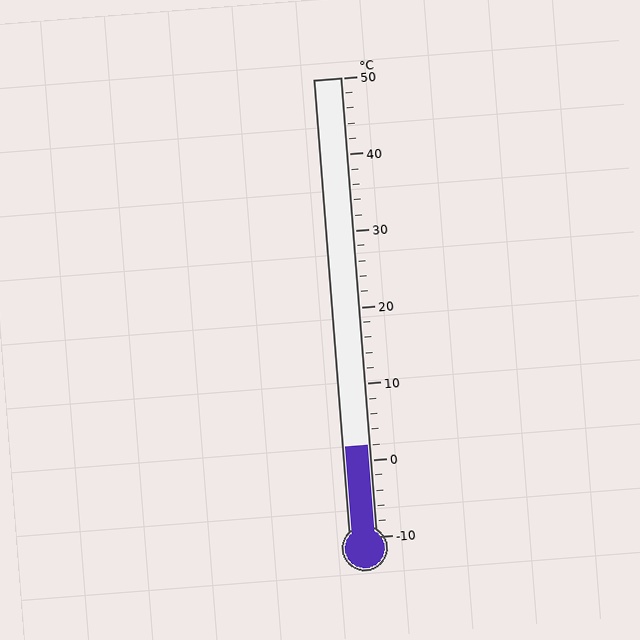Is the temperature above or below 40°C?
The temperature is below 40°C.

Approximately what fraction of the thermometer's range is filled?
The thermometer is filled to approximately 20% of its range.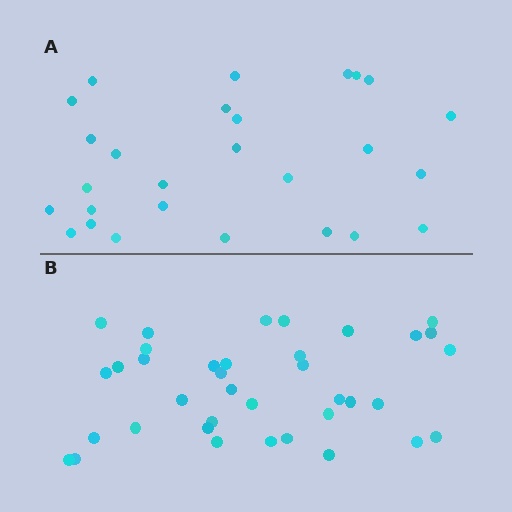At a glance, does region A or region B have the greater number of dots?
Region B (the bottom region) has more dots.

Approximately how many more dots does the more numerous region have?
Region B has roughly 10 or so more dots than region A.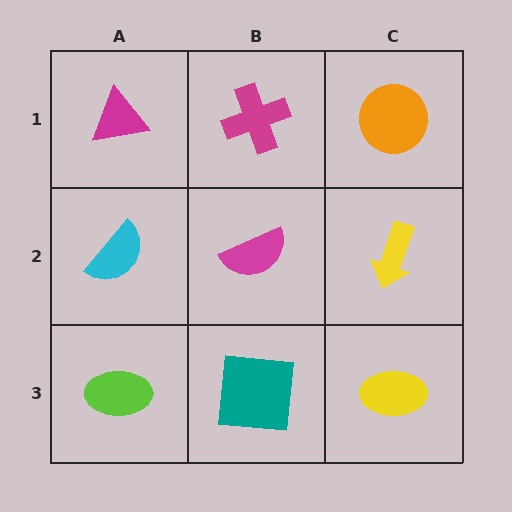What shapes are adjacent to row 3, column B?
A magenta semicircle (row 2, column B), a lime ellipse (row 3, column A), a yellow ellipse (row 3, column C).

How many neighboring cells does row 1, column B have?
3.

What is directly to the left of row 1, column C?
A magenta cross.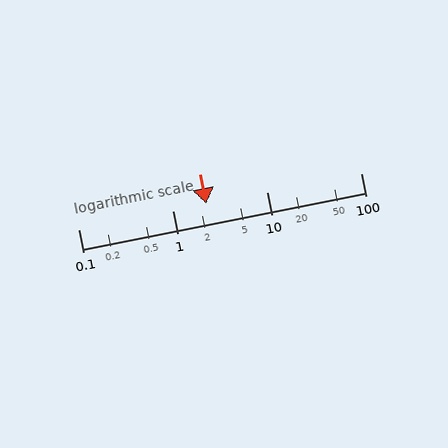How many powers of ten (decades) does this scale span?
The scale spans 3 decades, from 0.1 to 100.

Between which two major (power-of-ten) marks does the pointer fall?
The pointer is between 1 and 10.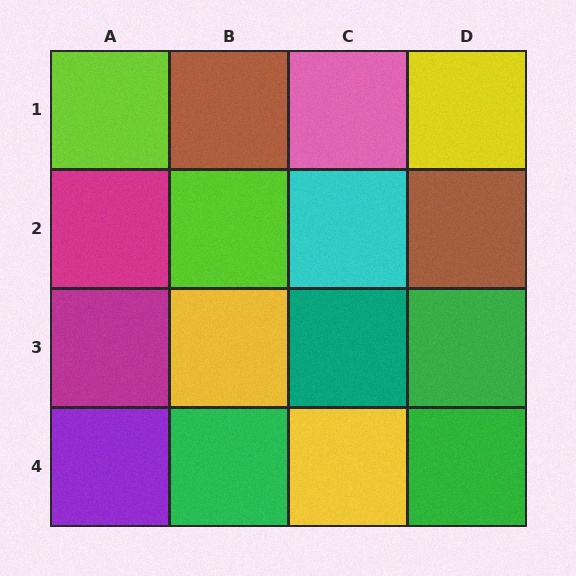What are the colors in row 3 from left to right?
Magenta, yellow, teal, green.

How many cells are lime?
2 cells are lime.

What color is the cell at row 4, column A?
Purple.